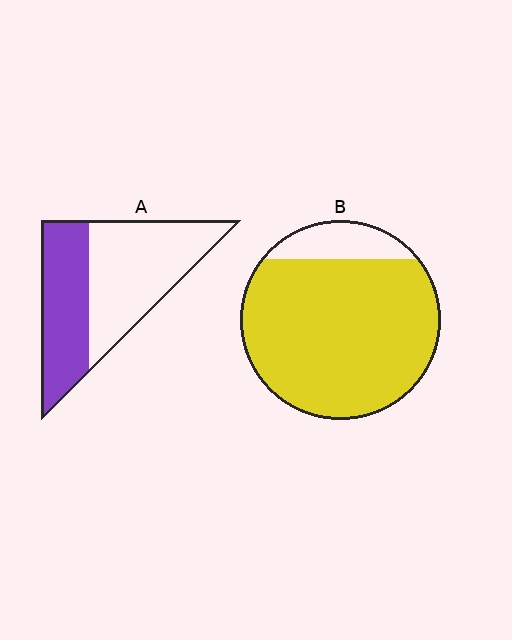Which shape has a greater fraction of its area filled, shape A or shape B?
Shape B.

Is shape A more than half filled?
No.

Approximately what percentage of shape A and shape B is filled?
A is approximately 40% and B is approximately 85%.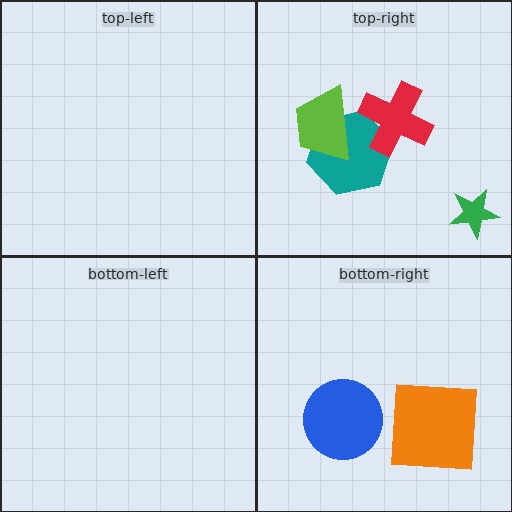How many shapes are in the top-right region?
4.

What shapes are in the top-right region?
The teal hexagon, the red cross, the lime trapezoid, the green star.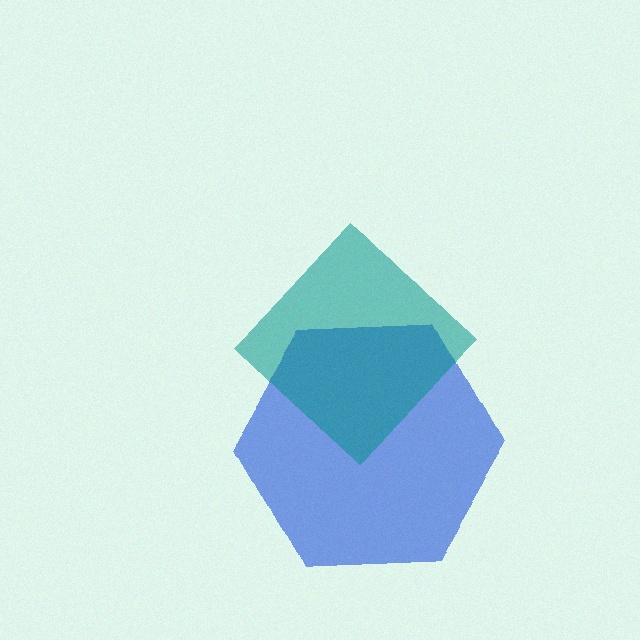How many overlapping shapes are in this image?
There are 2 overlapping shapes in the image.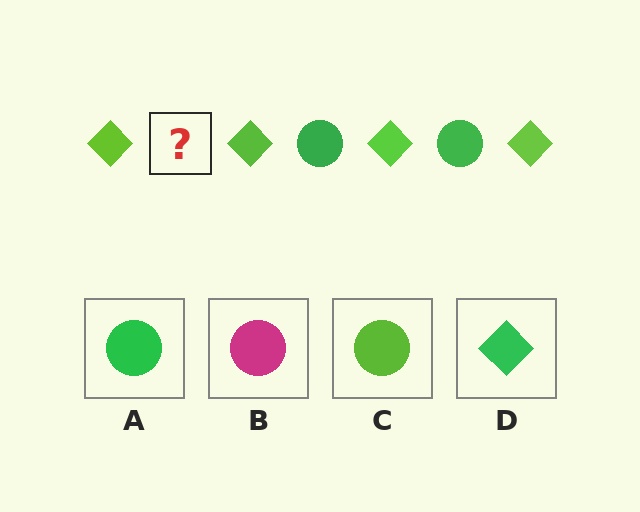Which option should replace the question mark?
Option A.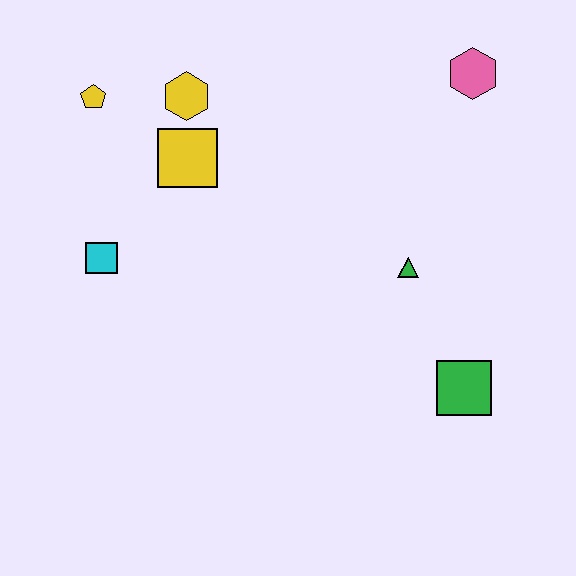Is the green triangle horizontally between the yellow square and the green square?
Yes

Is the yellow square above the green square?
Yes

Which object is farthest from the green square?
The yellow pentagon is farthest from the green square.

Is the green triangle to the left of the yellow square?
No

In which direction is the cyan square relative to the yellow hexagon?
The cyan square is below the yellow hexagon.